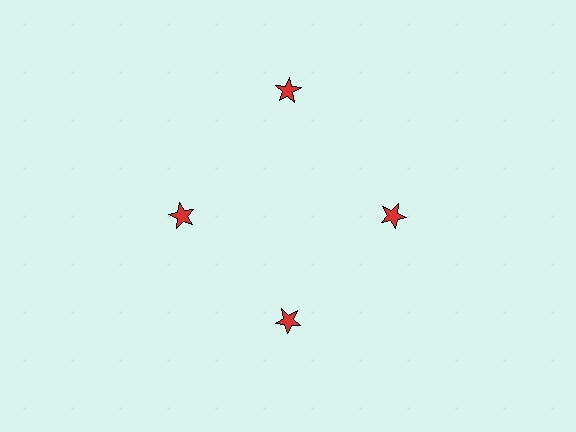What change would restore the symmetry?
The symmetry would be restored by moving it inward, back onto the ring so that all 4 stars sit at equal angles and equal distance from the center.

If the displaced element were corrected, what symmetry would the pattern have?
It would have 4-fold rotational symmetry — the pattern would map onto itself every 90 degrees.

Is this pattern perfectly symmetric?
No. The 4 red stars are arranged in a ring, but one element near the 12 o'clock position is pushed outward from the center, breaking the 4-fold rotational symmetry.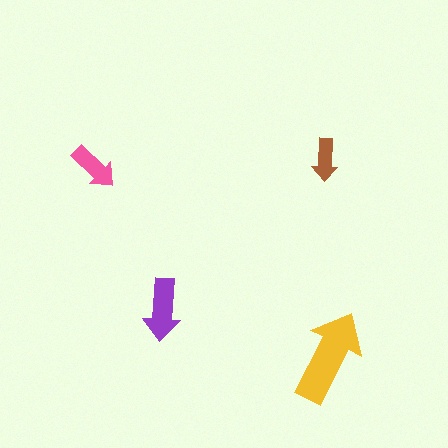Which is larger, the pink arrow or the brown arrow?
The pink one.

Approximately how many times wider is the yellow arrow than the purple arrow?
About 1.5 times wider.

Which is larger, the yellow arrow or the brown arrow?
The yellow one.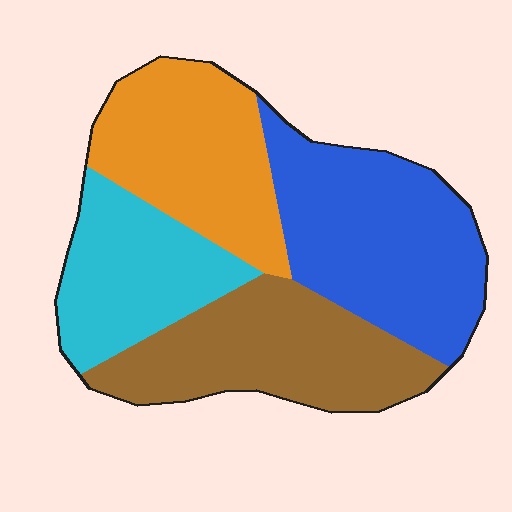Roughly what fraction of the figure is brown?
Brown covers 26% of the figure.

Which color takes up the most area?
Blue, at roughly 30%.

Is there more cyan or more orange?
Orange.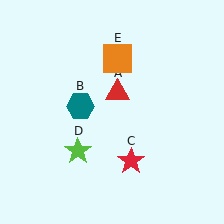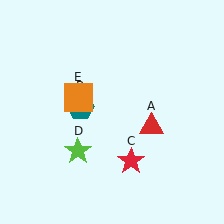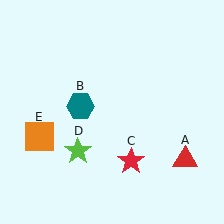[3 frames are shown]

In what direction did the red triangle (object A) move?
The red triangle (object A) moved down and to the right.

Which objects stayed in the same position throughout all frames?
Teal hexagon (object B) and red star (object C) and lime star (object D) remained stationary.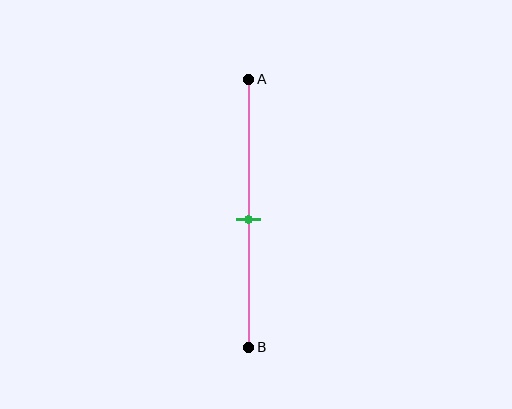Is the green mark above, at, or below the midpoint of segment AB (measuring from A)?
The green mark is approximately at the midpoint of segment AB.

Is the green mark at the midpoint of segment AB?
Yes, the mark is approximately at the midpoint.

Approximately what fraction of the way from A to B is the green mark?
The green mark is approximately 50% of the way from A to B.